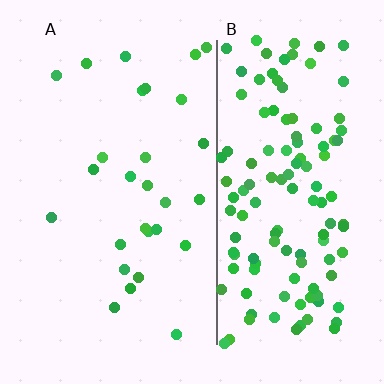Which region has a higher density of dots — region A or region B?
B (the right).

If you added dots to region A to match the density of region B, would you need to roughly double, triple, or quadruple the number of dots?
Approximately quadruple.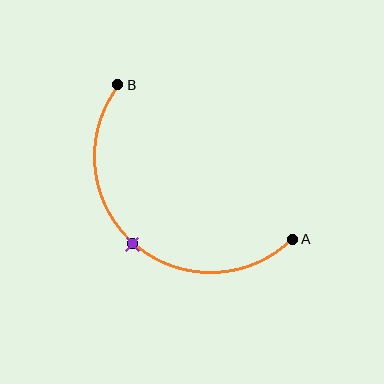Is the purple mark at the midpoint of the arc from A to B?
Yes. The purple mark lies on the arc at equal arc-length from both A and B — it is the arc midpoint.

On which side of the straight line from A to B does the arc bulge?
The arc bulges below and to the left of the straight line connecting A and B.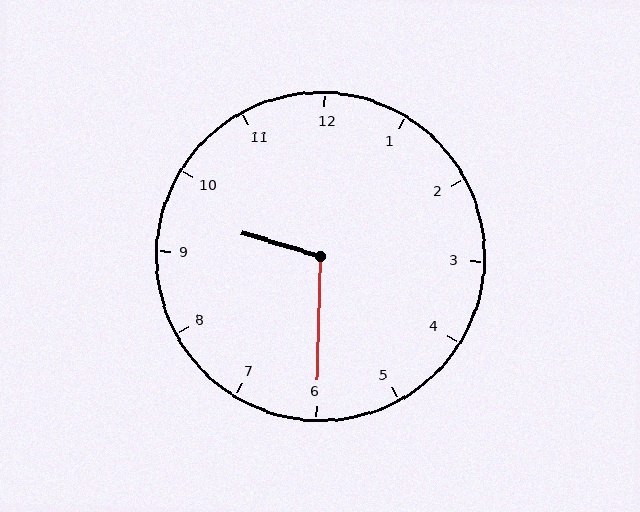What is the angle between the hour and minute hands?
Approximately 105 degrees.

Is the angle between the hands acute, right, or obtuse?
It is obtuse.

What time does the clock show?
9:30.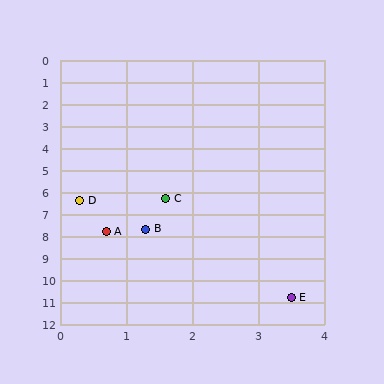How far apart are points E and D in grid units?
Points E and D are about 5.4 grid units apart.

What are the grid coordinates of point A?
Point A is at approximately (0.7, 7.8).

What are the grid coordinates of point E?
Point E is at approximately (3.5, 10.8).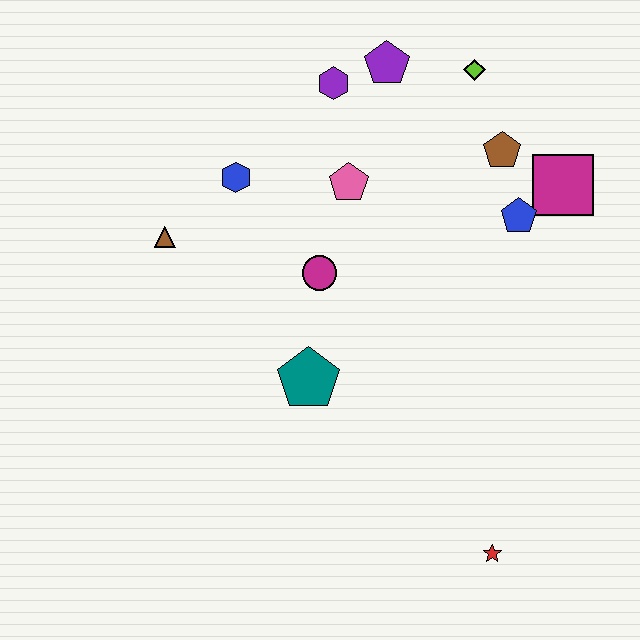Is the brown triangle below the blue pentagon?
Yes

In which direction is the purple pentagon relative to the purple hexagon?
The purple pentagon is to the right of the purple hexagon.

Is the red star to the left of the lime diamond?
No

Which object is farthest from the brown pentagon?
The red star is farthest from the brown pentagon.